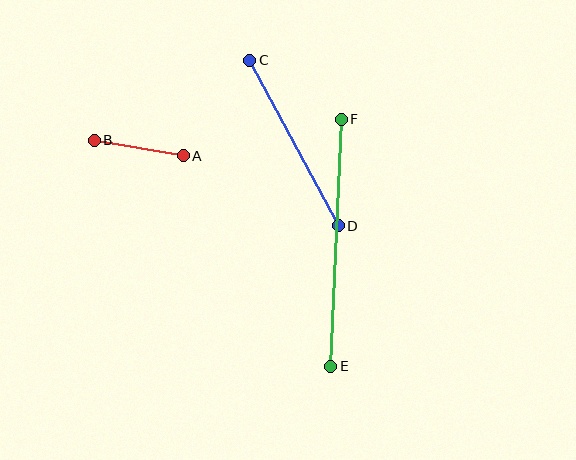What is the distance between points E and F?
The distance is approximately 247 pixels.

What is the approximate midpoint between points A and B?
The midpoint is at approximately (139, 148) pixels.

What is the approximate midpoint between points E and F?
The midpoint is at approximately (336, 243) pixels.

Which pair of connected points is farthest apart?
Points E and F are farthest apart.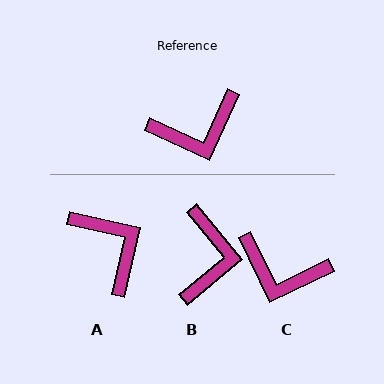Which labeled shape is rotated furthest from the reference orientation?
A, about 102 degrees away.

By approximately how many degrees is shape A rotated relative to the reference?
Approximately 102 degrees counter-clockwise.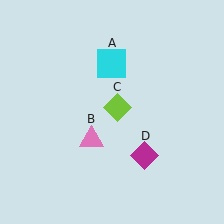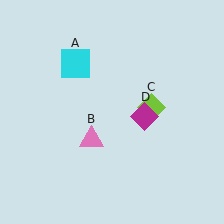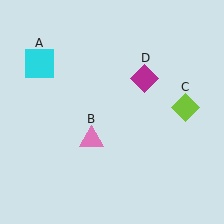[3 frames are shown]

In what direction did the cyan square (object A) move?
The cyan square (object A) moved left.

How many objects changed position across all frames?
3 objects changed position: cyan square (object A), lime diamond (object C), magenta diamond (object D).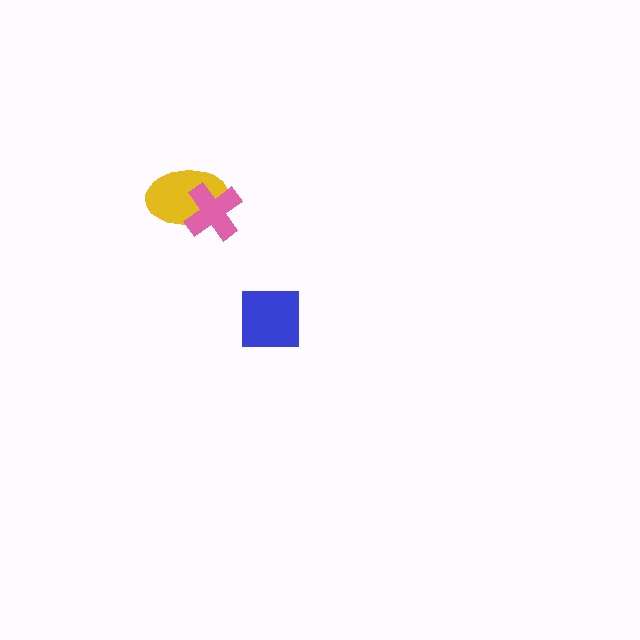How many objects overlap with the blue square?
0 objects overlap with the blue square.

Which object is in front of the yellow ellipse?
The pink cross is in front of the yellow ellipse.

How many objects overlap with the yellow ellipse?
1 object overlaps with the yellow ellipse.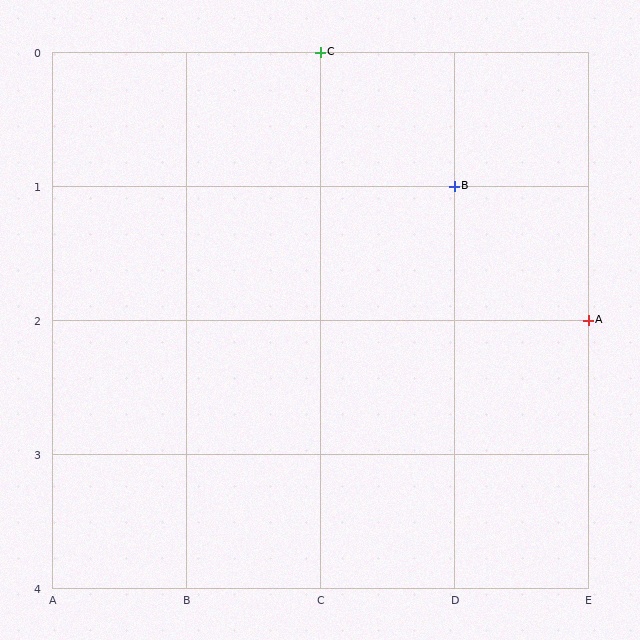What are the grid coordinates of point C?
Point C is at grid coordinates (C, 0).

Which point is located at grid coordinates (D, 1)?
Point B is at (D, 1).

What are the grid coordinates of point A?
Point A is at grid coordinates (E, 2).